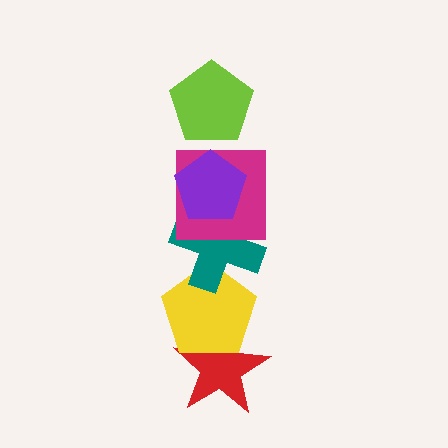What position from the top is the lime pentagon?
The lime pentagon is 1st from the top.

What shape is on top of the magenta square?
The purple pentagon is on top of the magenta square.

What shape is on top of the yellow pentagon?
The teal cross is on top of the yellow pentagon.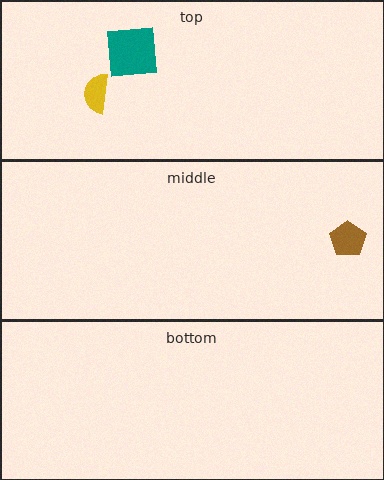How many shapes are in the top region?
2.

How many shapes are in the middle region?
1.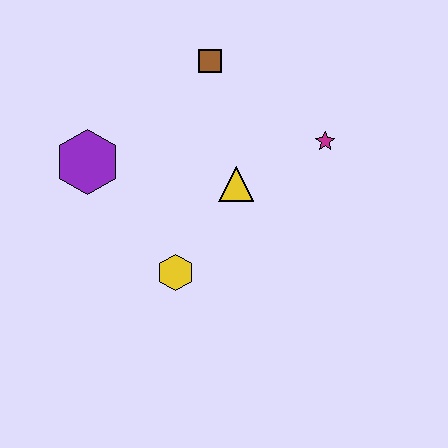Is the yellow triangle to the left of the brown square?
No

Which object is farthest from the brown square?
The yellow hexagon is farthest from the brown square.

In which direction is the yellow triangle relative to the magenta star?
The yellow triangle is to the left of the magenta star.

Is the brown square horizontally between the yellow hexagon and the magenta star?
Yes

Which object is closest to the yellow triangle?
The magenta star is closest to the yellow triangle.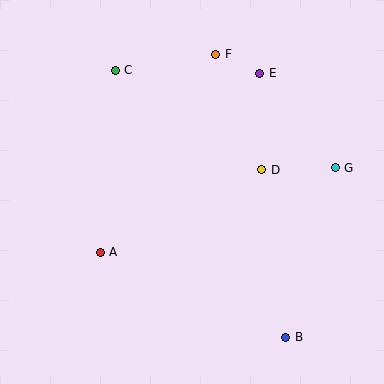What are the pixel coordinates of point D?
Point D is at (262, 170).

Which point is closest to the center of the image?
Point D at (262, 170) is closest to the center.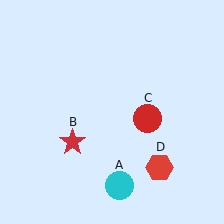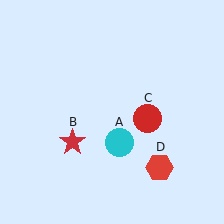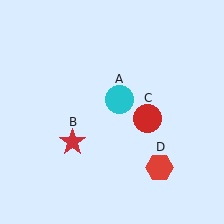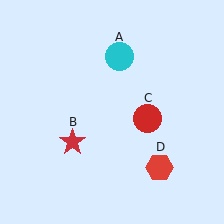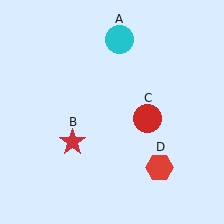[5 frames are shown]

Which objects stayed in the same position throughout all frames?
Red star (object B) and red circle (object C) and red hexagon (object D) remained stationary.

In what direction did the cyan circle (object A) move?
The cyan circle (object A) moved up.